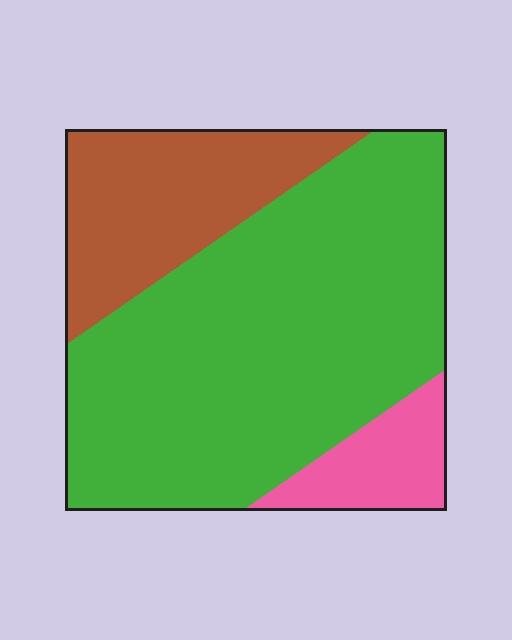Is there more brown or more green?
Green.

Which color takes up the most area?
Green, at roughly 65%.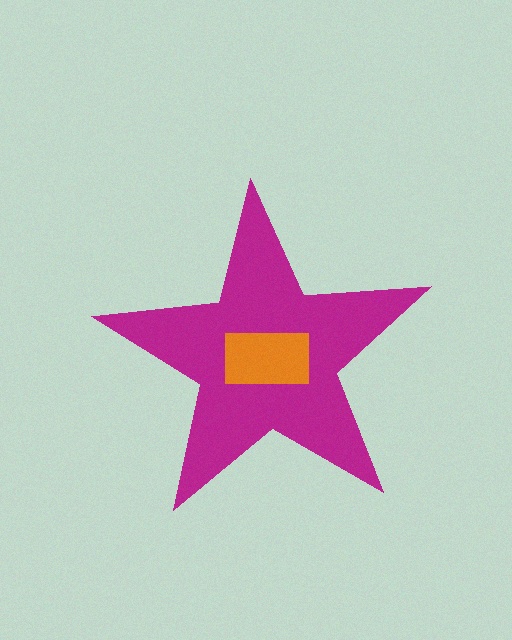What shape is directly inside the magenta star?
The orange rectangle.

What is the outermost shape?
The magenta star.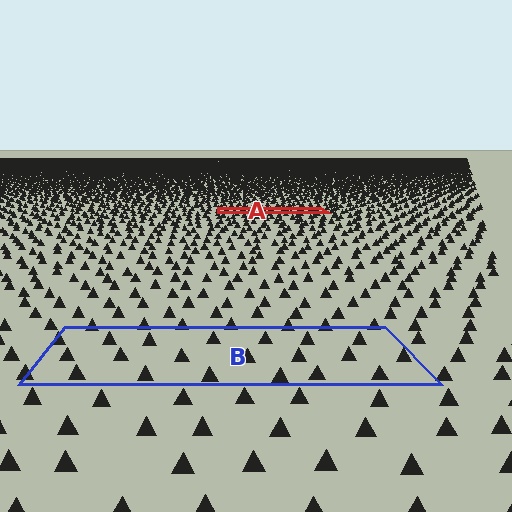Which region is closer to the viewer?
Region B is closer. The texture elements there are larger and more spread out.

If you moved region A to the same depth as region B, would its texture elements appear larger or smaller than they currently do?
They would appear larger. At a closer depth, the same texture elements are projected at a bigger on-screen size.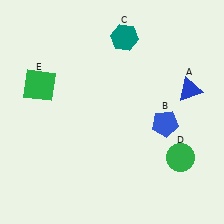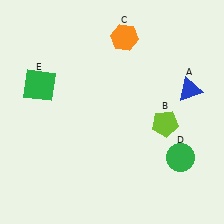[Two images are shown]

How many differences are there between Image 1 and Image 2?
There are 2 differences between the two images.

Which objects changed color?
B changed from blue to lime. C changed from teal to orange.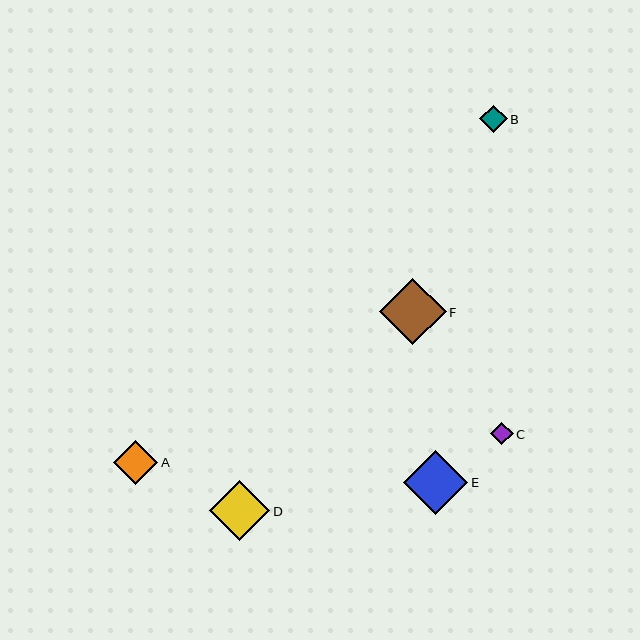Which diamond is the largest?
Diamond F is the largest with a size of approximately 67 pixels.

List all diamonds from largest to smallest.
From largest to smallest: F, E, D, A, B, C.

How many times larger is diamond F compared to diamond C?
Diamond F is approximately 3.0 times the size of diamond C.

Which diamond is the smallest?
Diamond C is the smallest with a size of approximately 23 pixels.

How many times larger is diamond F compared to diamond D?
Diamond F is approximately 1.1 times the size of diamond D.